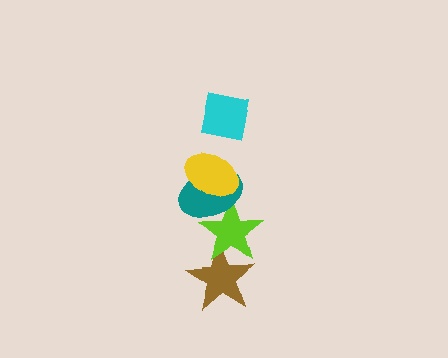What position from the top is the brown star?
The brown star is 5th from the top.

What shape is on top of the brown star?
The lime star is on top of the brown star.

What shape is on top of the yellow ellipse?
The cyan square is on top of the yellow ellipse.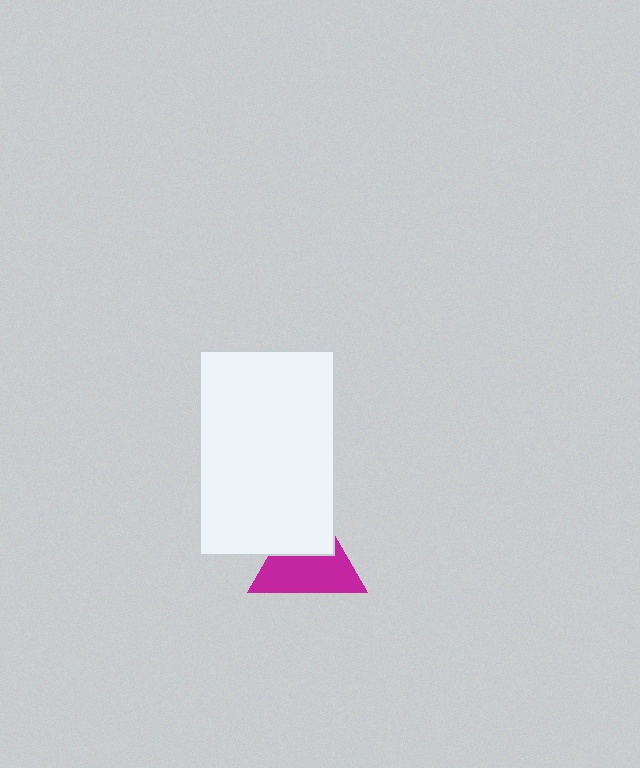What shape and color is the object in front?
The object in front is a white rectangle.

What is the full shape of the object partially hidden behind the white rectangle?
The partially hidden object is a magenta triangle.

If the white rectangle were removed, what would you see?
You would see the complete magenta triangle.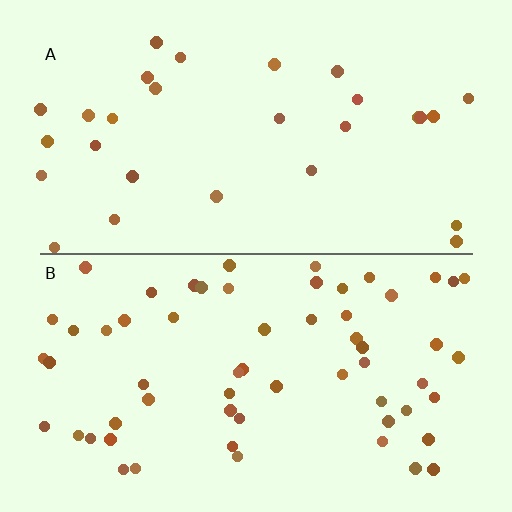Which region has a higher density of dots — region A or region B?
B (the bottom).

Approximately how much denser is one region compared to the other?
Approximately 2.1× — region B over region A.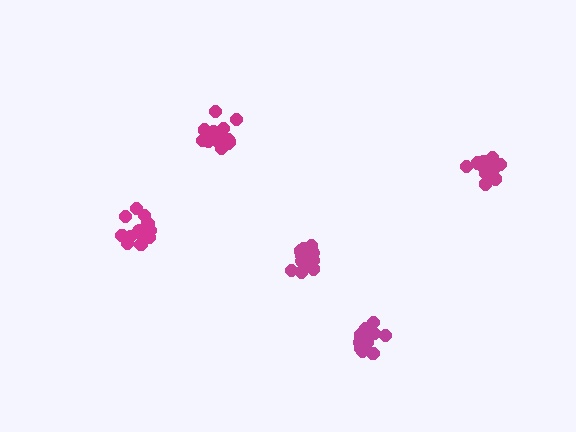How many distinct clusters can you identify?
There are 5 distinct clusters.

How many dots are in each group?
Group 1: 16 dots, Group 2: 14 dots, Group 3: 17 dots, Group 4: 14 dots, Group 5: 16 dots (77 total).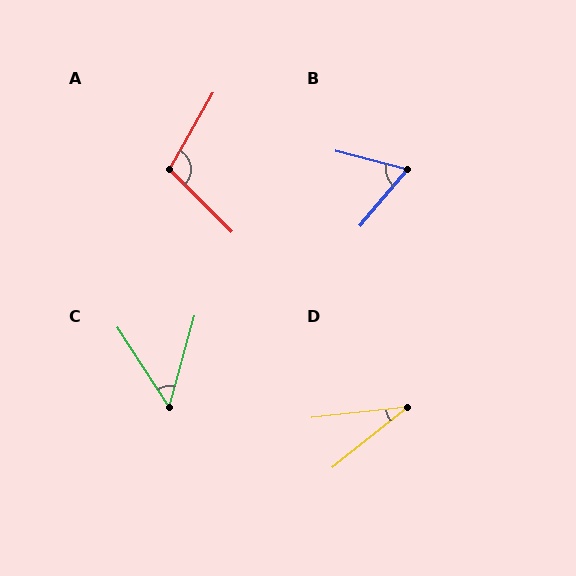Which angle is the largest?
A, at approximately 106 degrees.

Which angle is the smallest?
D, at approximately 33 degrees.